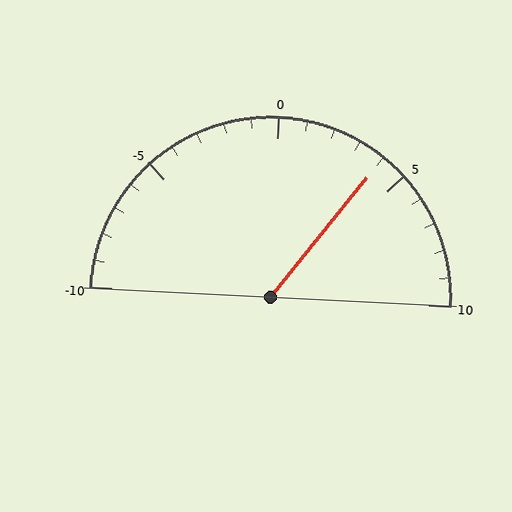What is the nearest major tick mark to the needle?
The nearest major tick mark is 5.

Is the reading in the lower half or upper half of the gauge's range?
The reading is in the upper half of the range (-10 to 10).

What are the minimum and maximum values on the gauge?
The gauge ranges from -10 to 10.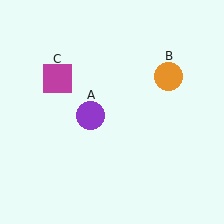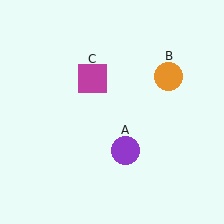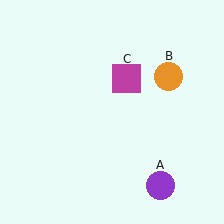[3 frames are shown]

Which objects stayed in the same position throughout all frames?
Orange circle (object B) remained stationary.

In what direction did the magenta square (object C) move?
The magenta square (object C) moved right.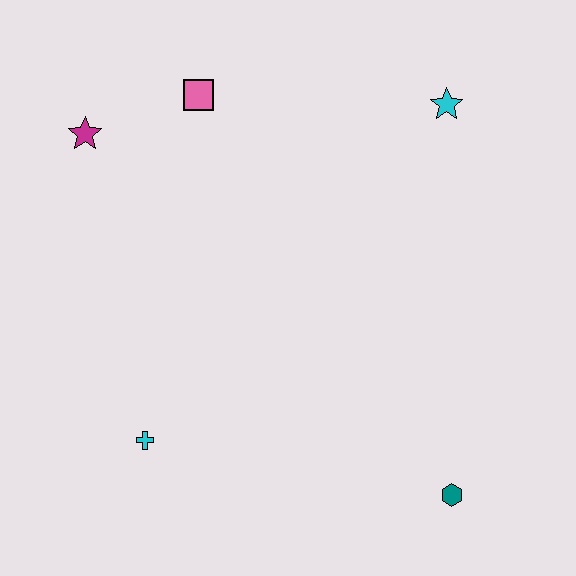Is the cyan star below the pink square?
Yes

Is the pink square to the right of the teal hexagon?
No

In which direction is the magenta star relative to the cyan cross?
The magenta star is above the cyan cross.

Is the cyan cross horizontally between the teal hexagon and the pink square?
No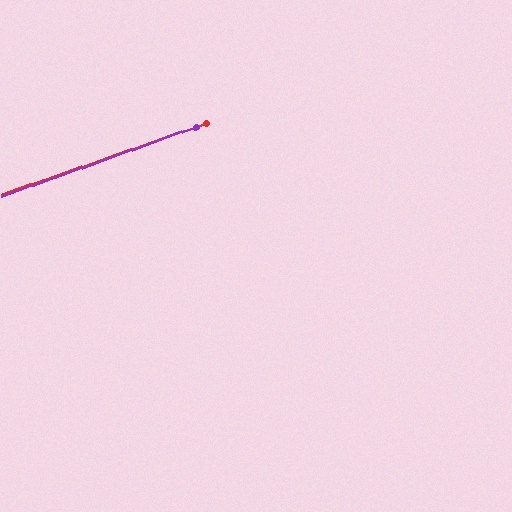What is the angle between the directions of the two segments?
Approximately 0 degrees.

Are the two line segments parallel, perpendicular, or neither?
Parallel — their directions differ by only 0.5°.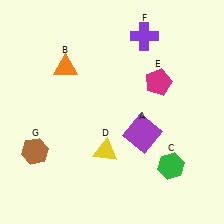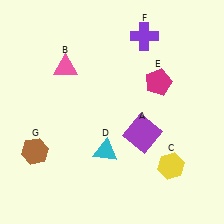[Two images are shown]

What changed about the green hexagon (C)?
In Image 1, C is green. In Image 2, it changed to yellow.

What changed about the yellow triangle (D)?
In Image 1, D is yellow. In Image 2, it changed to cyan.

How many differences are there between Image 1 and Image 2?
There are 3 differences between the two images.